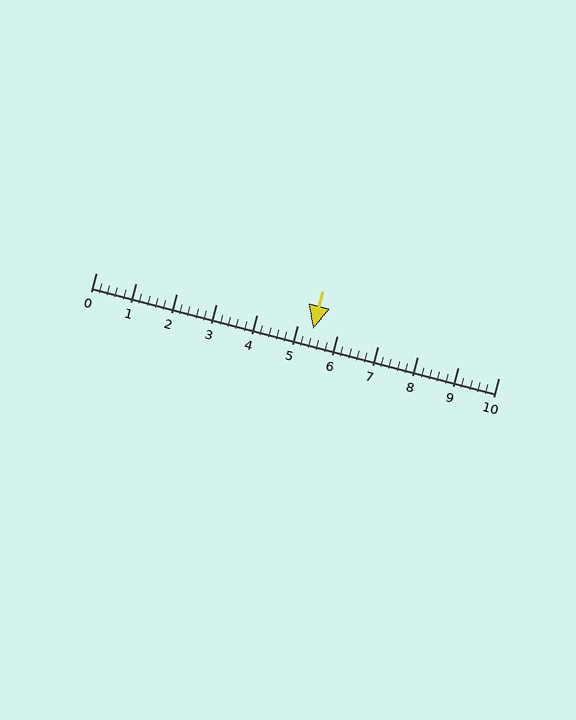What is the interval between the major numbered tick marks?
The major tick marks are spaced 1 units apart.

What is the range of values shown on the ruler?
The ruler shows values from 0 to 10.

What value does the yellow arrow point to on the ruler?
The yellow arrow points to approximately 5.4.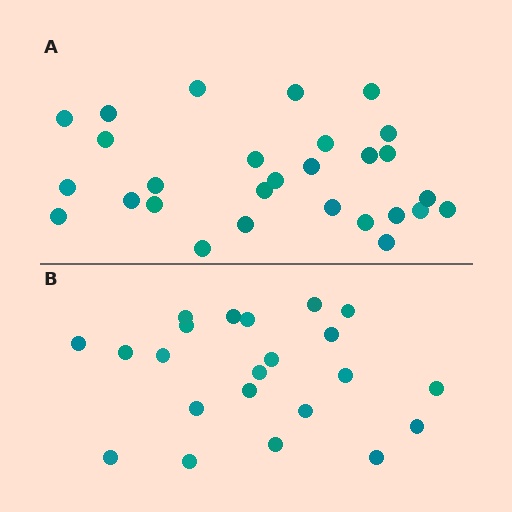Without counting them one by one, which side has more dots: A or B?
Region A (the top region) has more dots.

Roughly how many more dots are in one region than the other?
Region A has about 6 more dots than region B.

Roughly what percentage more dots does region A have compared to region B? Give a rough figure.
About 25% more.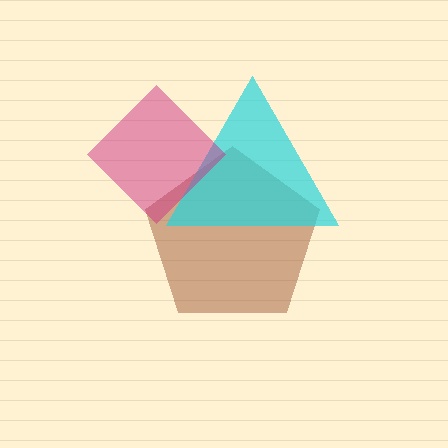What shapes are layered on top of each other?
The layered shapes are: a brown pentagon, a cyan triangle, a magenta diamond.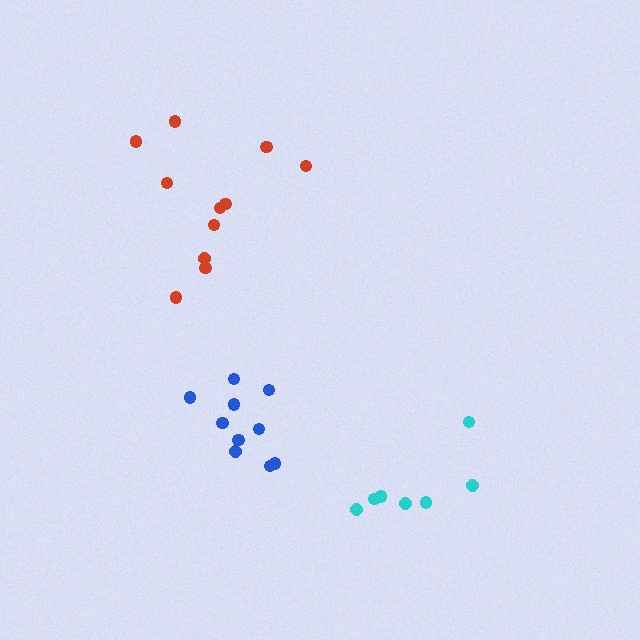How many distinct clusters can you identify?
There are 3 distinct clusters.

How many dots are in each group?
Group 1: 11 dots, Group 2: 7 dots, Group 3: 10 dots (28 total).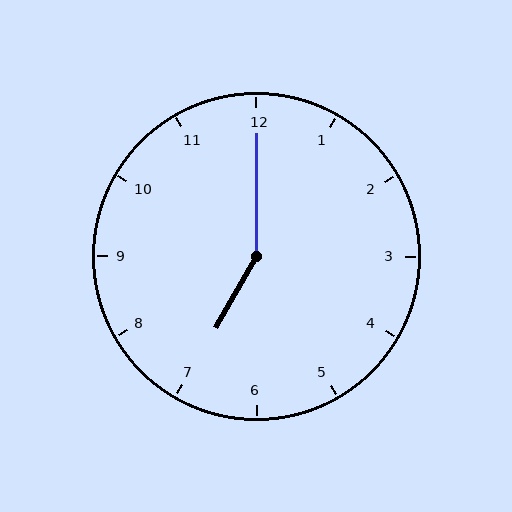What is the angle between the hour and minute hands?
Approximately 150 degrees.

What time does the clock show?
7:00.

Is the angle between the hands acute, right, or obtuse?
It is obtuse.